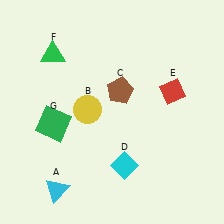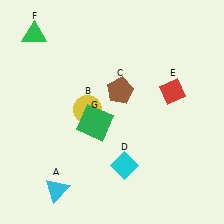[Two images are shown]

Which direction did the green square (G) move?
The green square (G) moved right.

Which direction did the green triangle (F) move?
The green triangle (F) moved up.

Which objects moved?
The objects that moved are: the green triangle (F), the green square (G).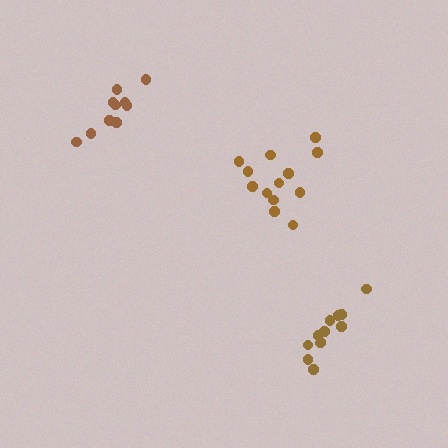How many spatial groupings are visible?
There are 3 spatial groupings.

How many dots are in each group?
Group 1: 13 dots, Group 2: 12 dots, Group 3: 10 dots (35 total).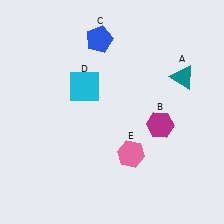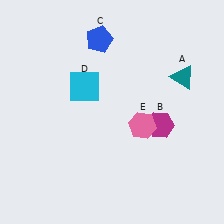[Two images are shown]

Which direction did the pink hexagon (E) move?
The pink hexagon (E) moved up.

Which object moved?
The pink hexagon (E) moved up.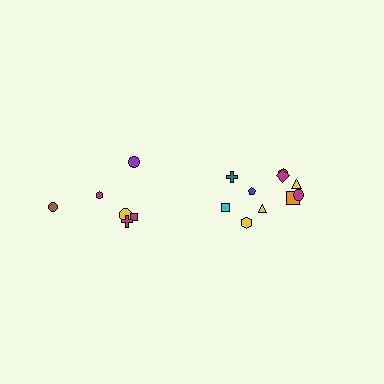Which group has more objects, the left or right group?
The right group.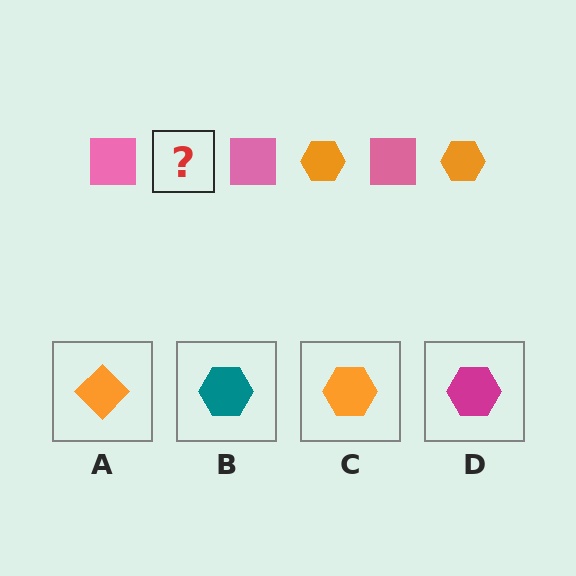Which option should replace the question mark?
Option C.